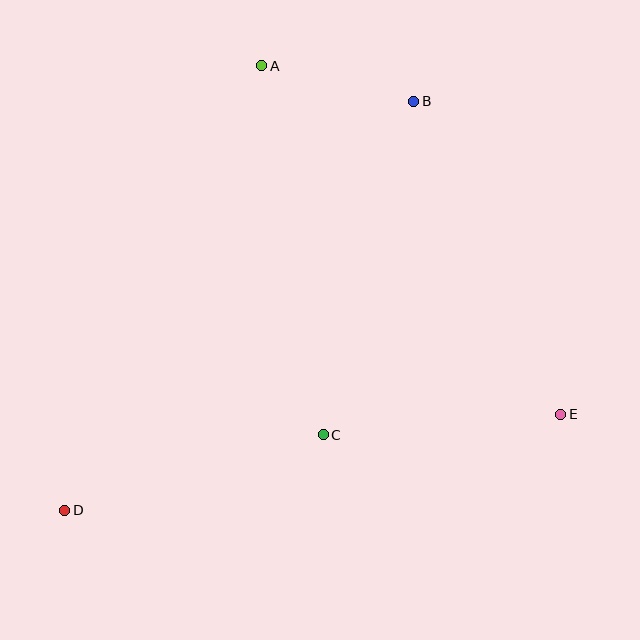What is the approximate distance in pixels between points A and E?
The distance between A and E is approximately 460 pixels.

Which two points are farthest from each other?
Points B and D are farthest from each other.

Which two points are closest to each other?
Points A and B are closest to each other.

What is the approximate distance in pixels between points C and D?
The distance between C and D is approximately 269 pixels.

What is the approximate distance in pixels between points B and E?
The distance between B and E is approximately 346 pixels.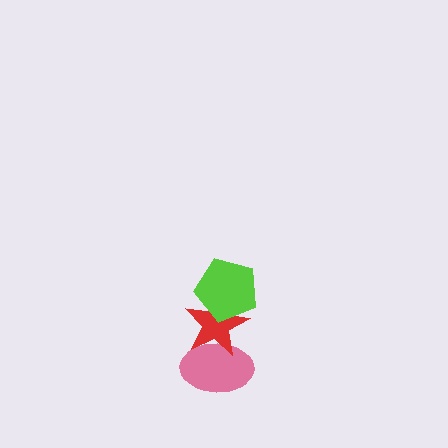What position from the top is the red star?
The red star is 2nd from the top.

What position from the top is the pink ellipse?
The pink ellipse is 3rd from the top.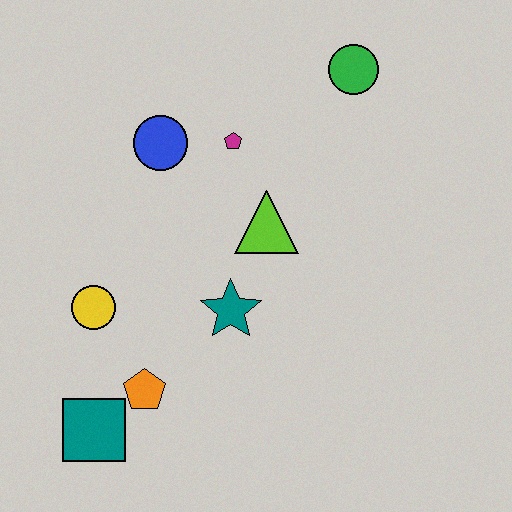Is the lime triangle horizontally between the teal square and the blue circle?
No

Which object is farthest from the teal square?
The green circle is farthest from the teal square.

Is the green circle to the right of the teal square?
Yes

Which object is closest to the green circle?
The magenta pentagon is closest to the green circle.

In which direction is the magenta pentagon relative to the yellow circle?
The magenta pentagon is above the yellow circle.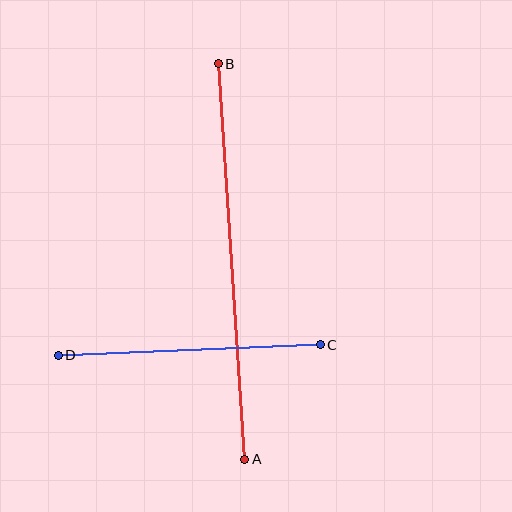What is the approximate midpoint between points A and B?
The midpoint is at approximately (231, 262) pixels.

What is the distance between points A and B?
The distance is approximately 396 pixels.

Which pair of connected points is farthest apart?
Points A and B are farthest apart.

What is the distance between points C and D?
The distance is approximately 262 pixels.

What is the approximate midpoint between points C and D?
The midpoint is at approximately (189, 350) pixels.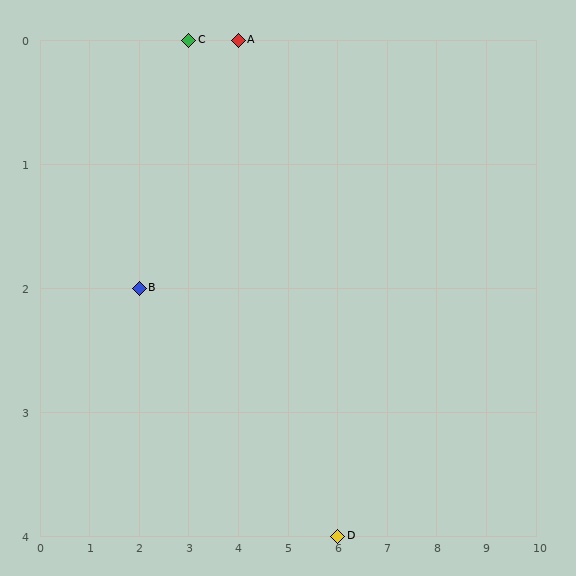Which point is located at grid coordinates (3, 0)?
Point C is at (3, 0).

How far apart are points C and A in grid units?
Points C and A are 1 column apart.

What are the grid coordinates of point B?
Point B is at grid coordinates (2, 2).